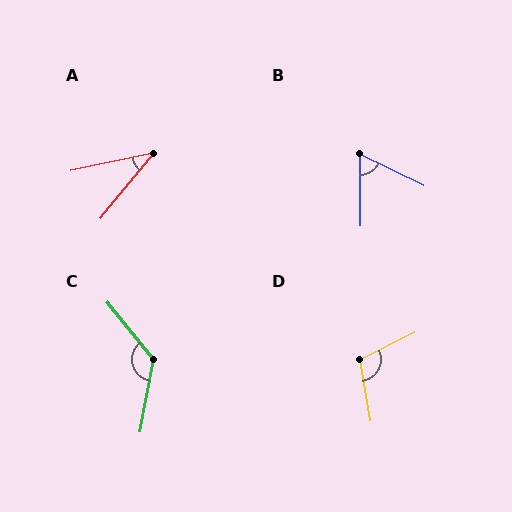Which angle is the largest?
C, at approximately 131 degrees.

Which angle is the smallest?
A, at approximately 39 degrees.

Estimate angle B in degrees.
Approximately 64 degrees.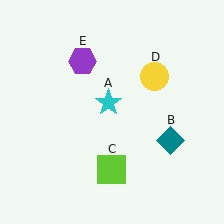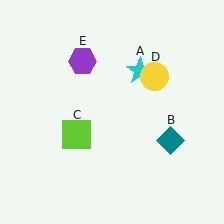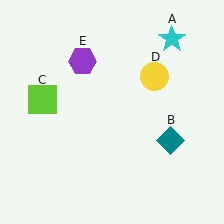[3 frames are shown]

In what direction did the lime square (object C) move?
The lime square (object C) moved up and to the left.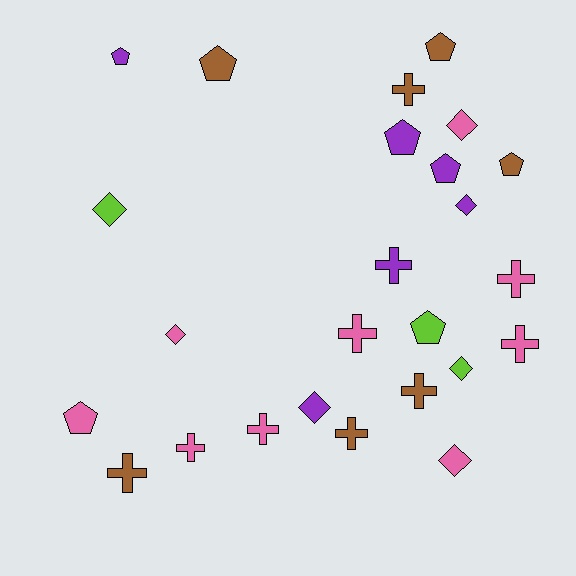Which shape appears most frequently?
Cross, with 10 objects.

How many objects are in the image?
There are 25 objects.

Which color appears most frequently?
Pink, with 9 objects.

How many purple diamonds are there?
There are 2 purple diamonds.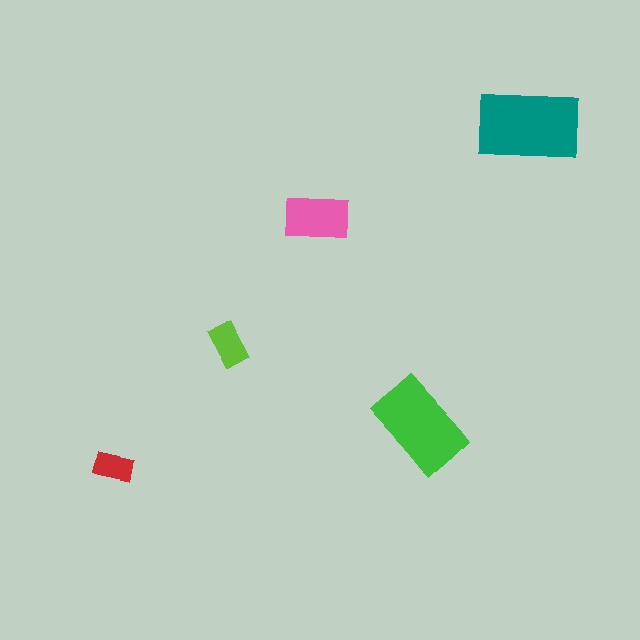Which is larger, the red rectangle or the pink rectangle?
The pink one.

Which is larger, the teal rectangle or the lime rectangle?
The teal one.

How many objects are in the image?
There are 5 objects in the image.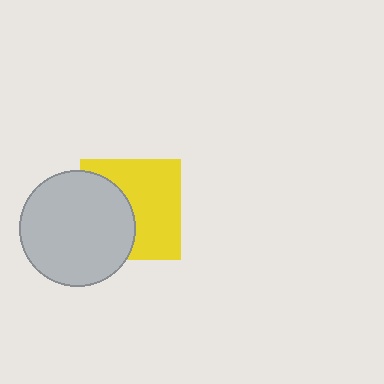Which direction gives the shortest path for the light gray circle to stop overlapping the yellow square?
Moving left gives the shortest separation.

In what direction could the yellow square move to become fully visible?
The yellow square could move right. That would shift it out from behind the light gray circle entirely.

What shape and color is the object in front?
The object in front is a light gray circle.